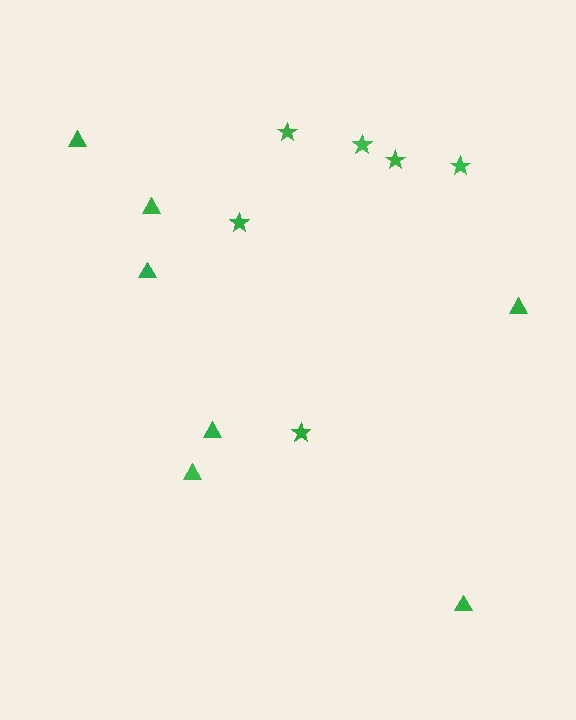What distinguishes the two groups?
There are 2 groups: one group of stars (6) and one group of triangles (7).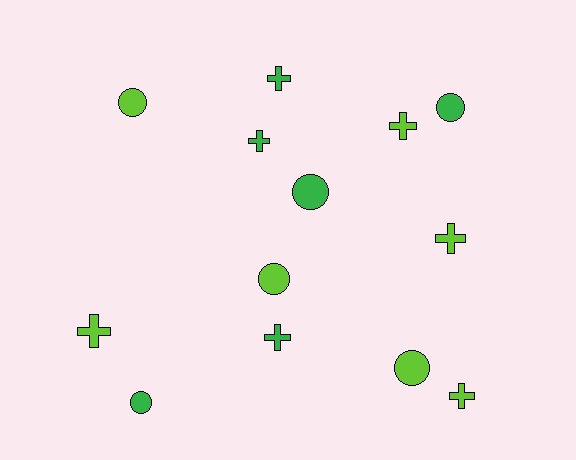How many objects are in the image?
There are 13 objects.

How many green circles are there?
There are 3 green circles.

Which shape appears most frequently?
Cross, with 7 objects.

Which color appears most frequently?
Lime, with 7 objects.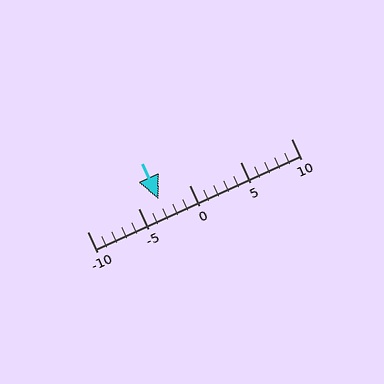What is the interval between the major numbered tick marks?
The major tick marks are spaced 5 units apart.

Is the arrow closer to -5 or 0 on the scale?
The arrow is closer to -5.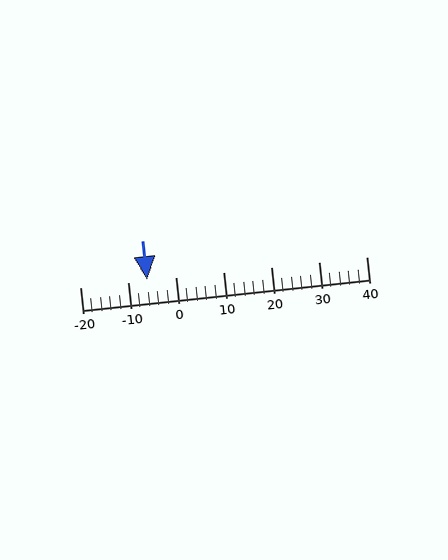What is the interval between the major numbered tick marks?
The major tick marks are spaced 10 units apart.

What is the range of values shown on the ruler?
The ruler shows values from -20 to 40.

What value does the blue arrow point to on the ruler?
The blue arrow points to approximately -6.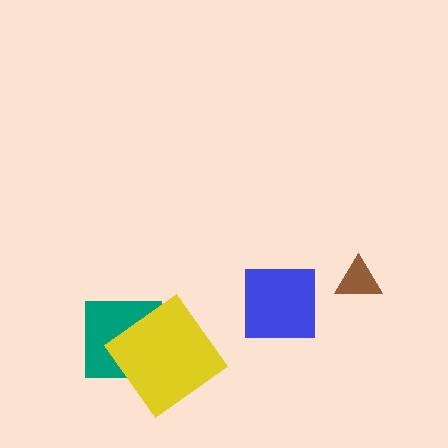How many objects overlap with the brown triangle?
0 objects overlap with the brown triangle.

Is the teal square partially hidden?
Yes, it is partially covered by another shape.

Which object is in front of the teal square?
The yellow diamond is in front of the teal square.